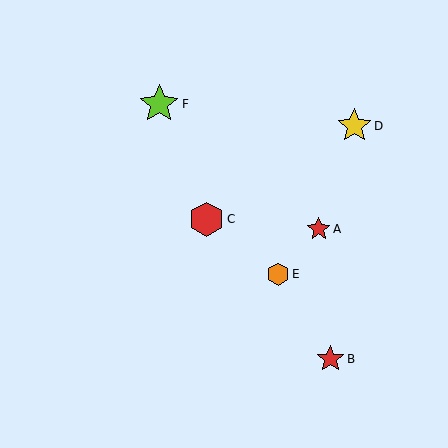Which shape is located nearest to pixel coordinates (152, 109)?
The lime star (labeled F) at (159, 104) is nearest to that location.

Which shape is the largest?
The lime star (labeled F) is the largest.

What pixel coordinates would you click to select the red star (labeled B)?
Click at (330, 359) to select the red star B.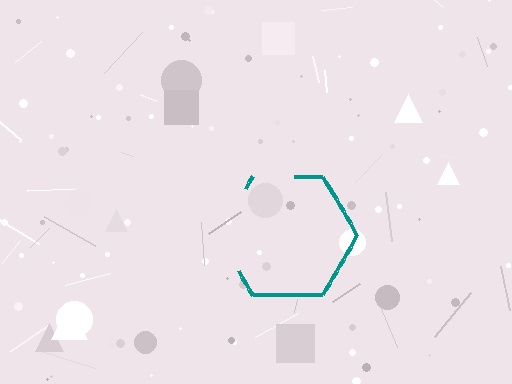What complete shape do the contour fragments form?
The contour fragments form a hexagon.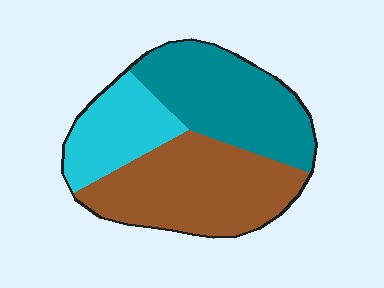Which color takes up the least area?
Cyan, at roughly 20%.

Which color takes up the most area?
Brown, at roughly 40%.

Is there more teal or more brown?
Brown.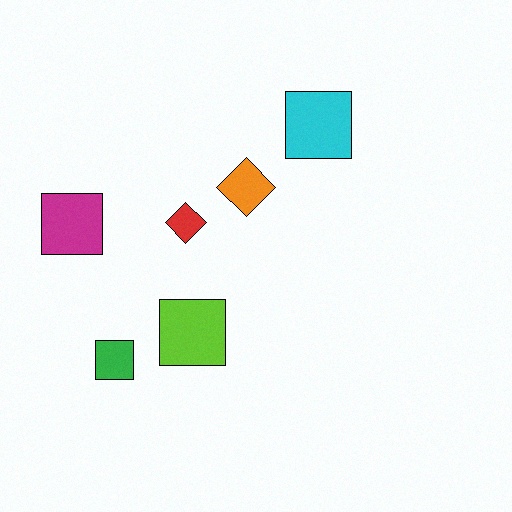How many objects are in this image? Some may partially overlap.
There are 6 objects.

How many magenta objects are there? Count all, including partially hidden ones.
There is 1 magenta object.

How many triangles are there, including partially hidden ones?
There are no triangles.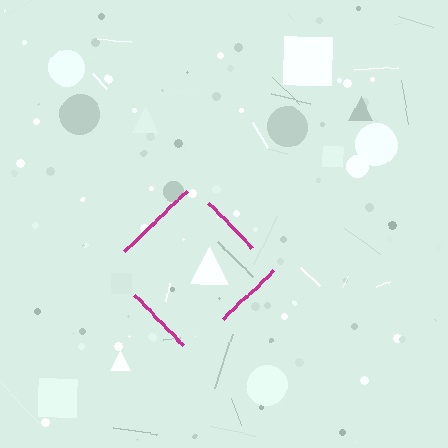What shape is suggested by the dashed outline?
The dashed outline suggests a diamond.